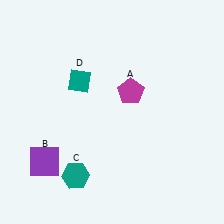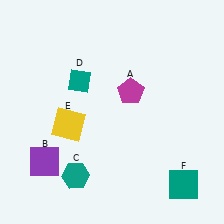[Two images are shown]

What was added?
A yellow square (E), a teal square (F) were added in Image 2.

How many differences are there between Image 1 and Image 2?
There are 2 differences between the two images.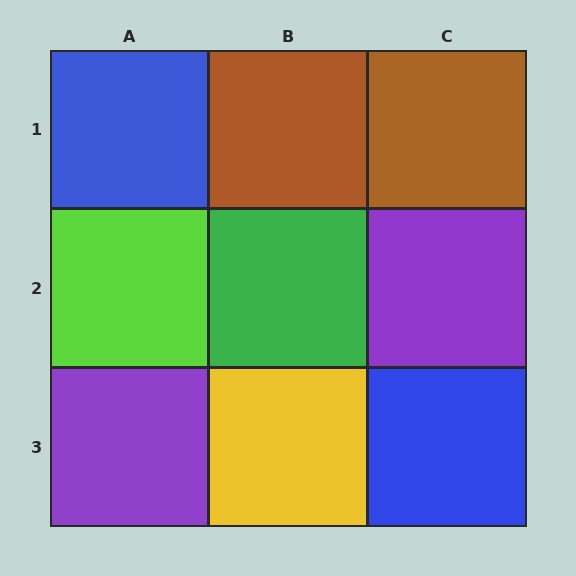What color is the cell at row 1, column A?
Blue.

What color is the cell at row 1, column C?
Brown.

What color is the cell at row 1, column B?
Brown.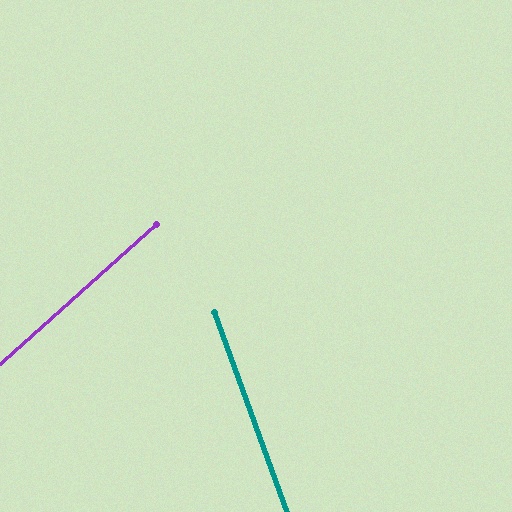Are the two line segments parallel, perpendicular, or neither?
Neither parallel nor perpendicular — they differ by about 68°.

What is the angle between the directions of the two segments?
Approximately 68 degrees.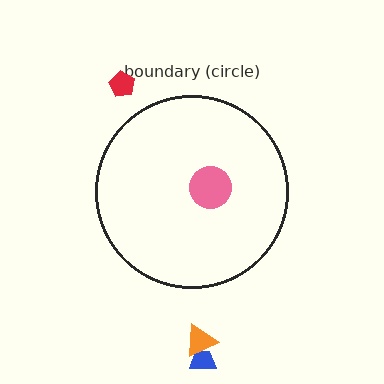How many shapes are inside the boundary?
1 inside, 3 outside.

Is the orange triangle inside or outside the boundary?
Outside.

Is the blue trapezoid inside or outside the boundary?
Outside.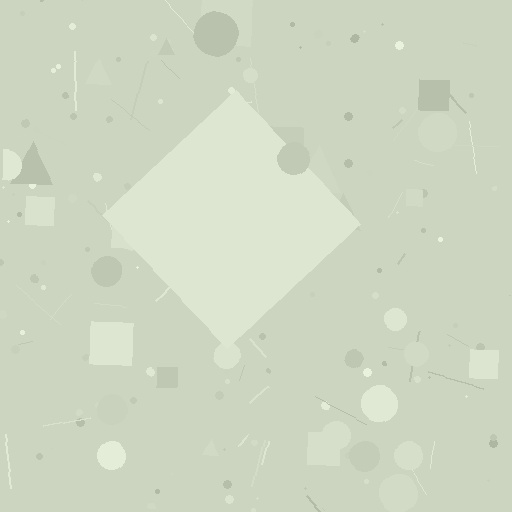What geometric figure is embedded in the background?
A diamond is embedded in the background.